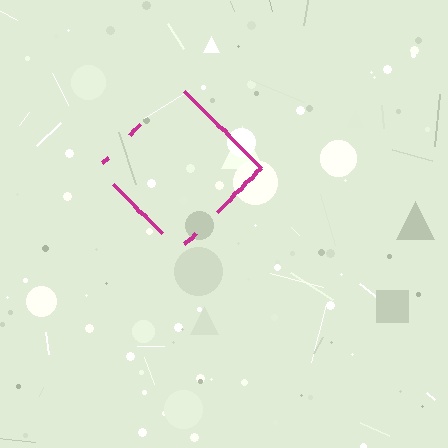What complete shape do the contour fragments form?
The contour fragments form a diamond.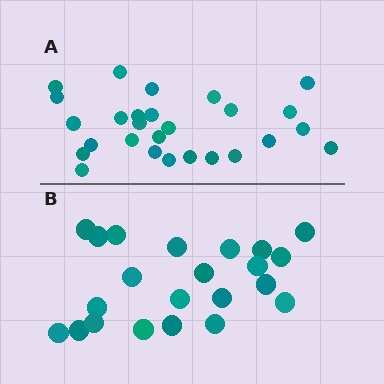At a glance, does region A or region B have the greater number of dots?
Region A (the top region) has more dots.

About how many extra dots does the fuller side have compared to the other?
Region A has about 5 more dots than region B.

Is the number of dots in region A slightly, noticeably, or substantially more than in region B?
Region A has only slightly more — the two regions are fairly close. The ratio is roughly 1.2 to 1.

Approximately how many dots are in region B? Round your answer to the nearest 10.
About 20 dots. (The exact count is 22, which rounds to 20.)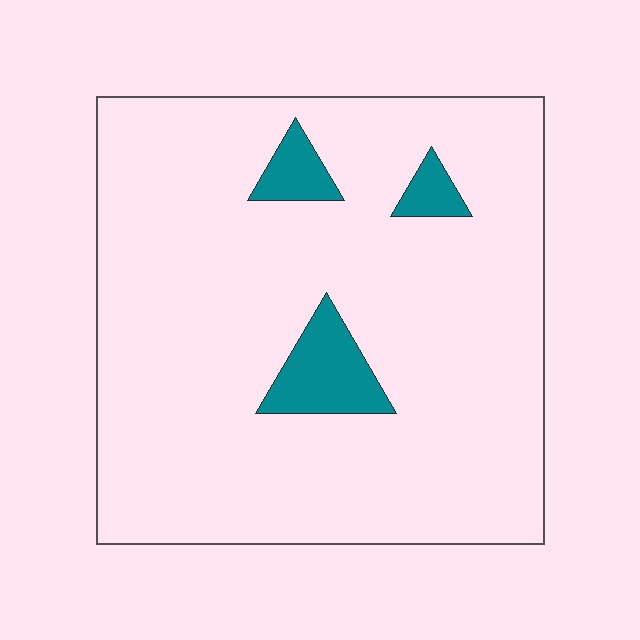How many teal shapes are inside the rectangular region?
3.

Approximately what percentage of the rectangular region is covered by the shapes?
Approximately 10%.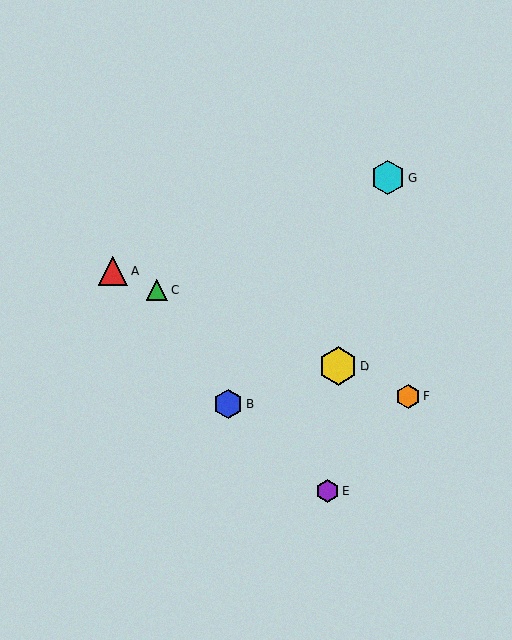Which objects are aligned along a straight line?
Objects A, C, D, F are aligned along a straight line.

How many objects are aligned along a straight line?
4 objects (A, C, D, F) are aligned along a straight line.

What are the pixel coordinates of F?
Object F is at (408, 396).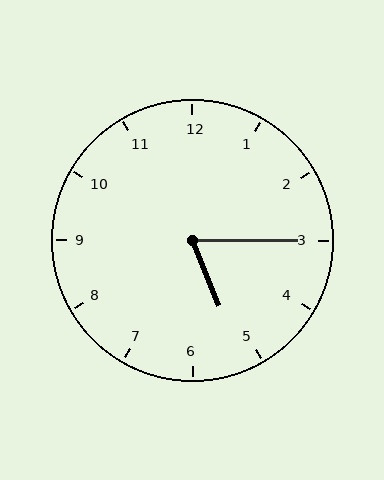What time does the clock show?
5:15.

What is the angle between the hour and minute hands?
Approximately 68 degrees.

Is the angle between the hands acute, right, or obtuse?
It is acute.